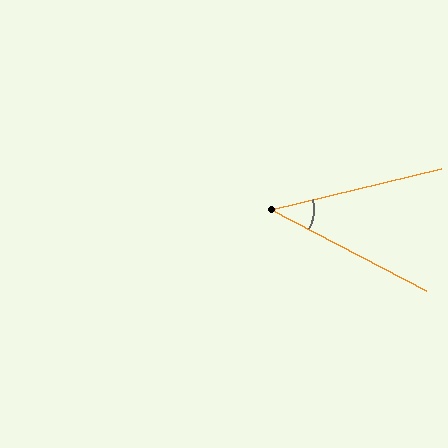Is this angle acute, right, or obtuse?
It is acute.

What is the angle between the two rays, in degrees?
Approximately 41 degrees.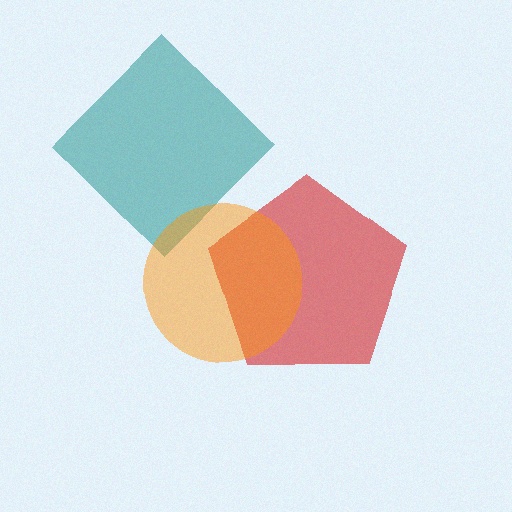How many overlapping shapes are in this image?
There are 3 overlapping shapes in the image.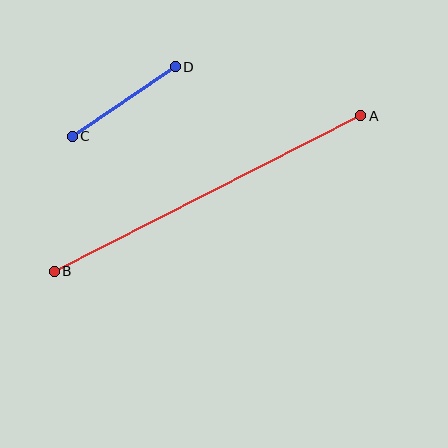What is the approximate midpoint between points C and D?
The midpoint is at approximately (124, 102) pixels.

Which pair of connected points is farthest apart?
Points A and B are farthest apart.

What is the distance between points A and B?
The distance is approximately 344 pixels.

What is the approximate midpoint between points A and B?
The midpoint is at approximately (207, 193) pixels.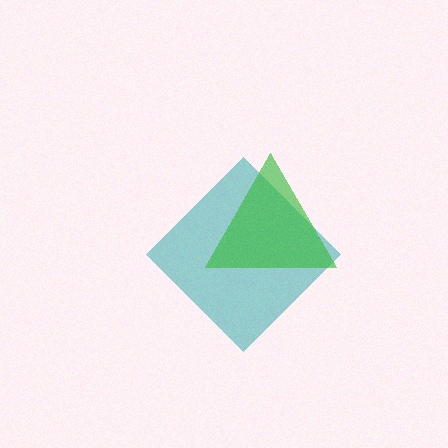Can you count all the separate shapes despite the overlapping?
Yes, there are 2 separate shapes.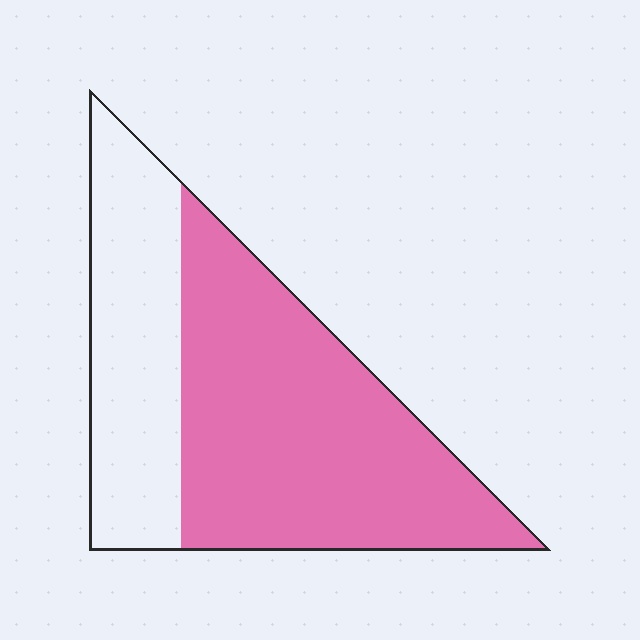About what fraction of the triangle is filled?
About five eighths (5/8).